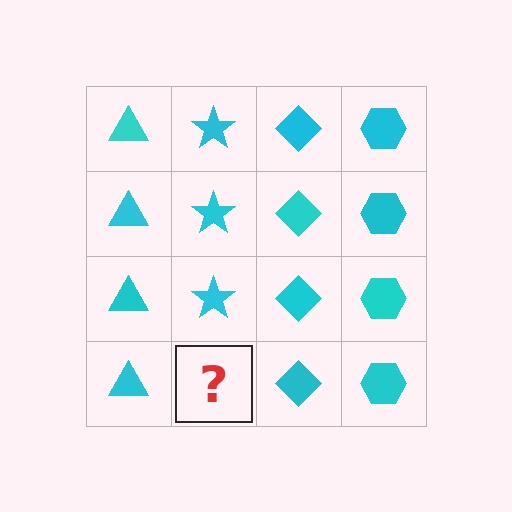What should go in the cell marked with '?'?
The missing cell should contain a cyan star.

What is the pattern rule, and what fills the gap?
The rule is that each column has a consistent shape. The gap should be filled with a cyan star.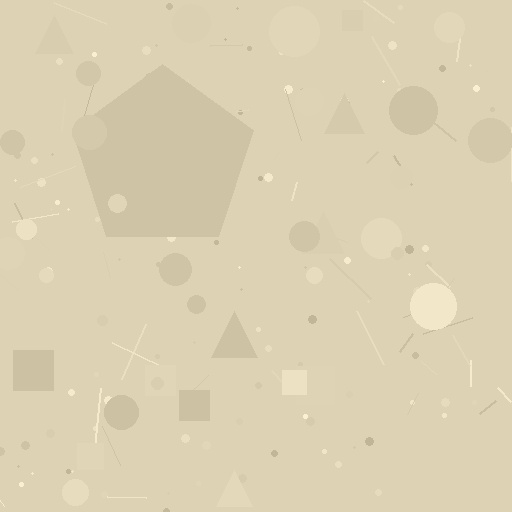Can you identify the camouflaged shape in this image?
The camouflaged shape is a pentagon.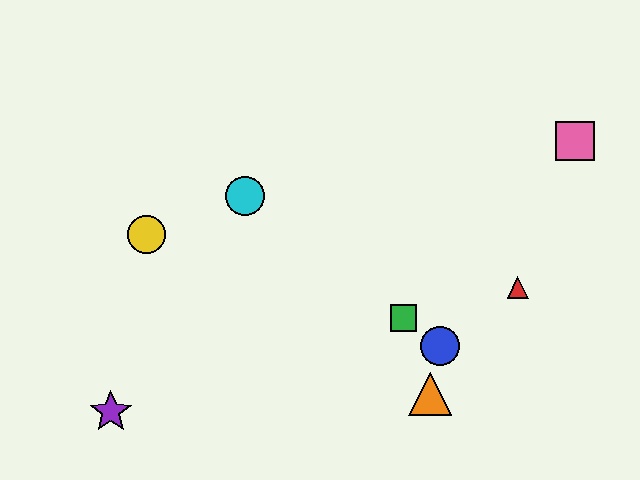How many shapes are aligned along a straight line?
3 shapes (the blue circle, the green square, the cyan circle) are aligned along a straight line.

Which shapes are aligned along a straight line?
The blue circle, the green square, the cyan circle are aligned along a straight line.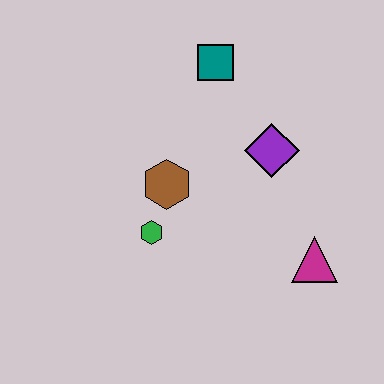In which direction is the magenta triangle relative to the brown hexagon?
The magenta triangle is to the right of the brown hexagon.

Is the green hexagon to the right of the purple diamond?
No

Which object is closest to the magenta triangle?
The purple diamond is closest to the magenta triangle.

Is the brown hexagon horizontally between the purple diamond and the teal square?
No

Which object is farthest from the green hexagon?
The teal square is farthest from the green hexagon.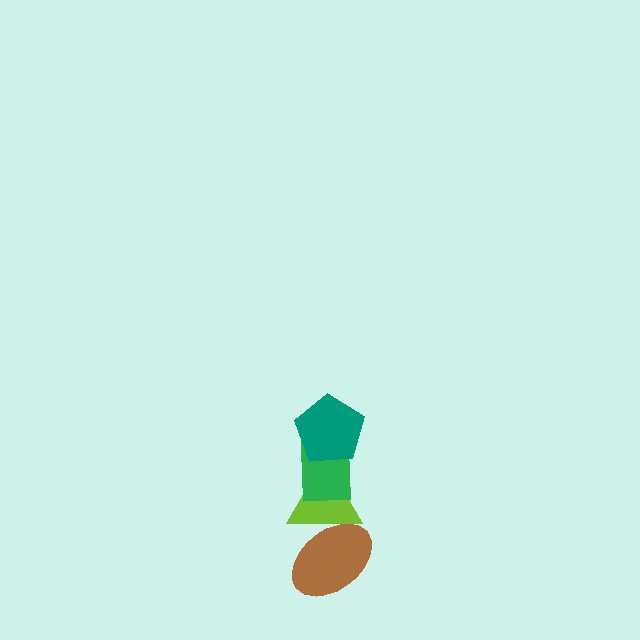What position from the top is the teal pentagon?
The teal pentagon is 1st from the top.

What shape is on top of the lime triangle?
The green rectangle is on top of the lime triangle.